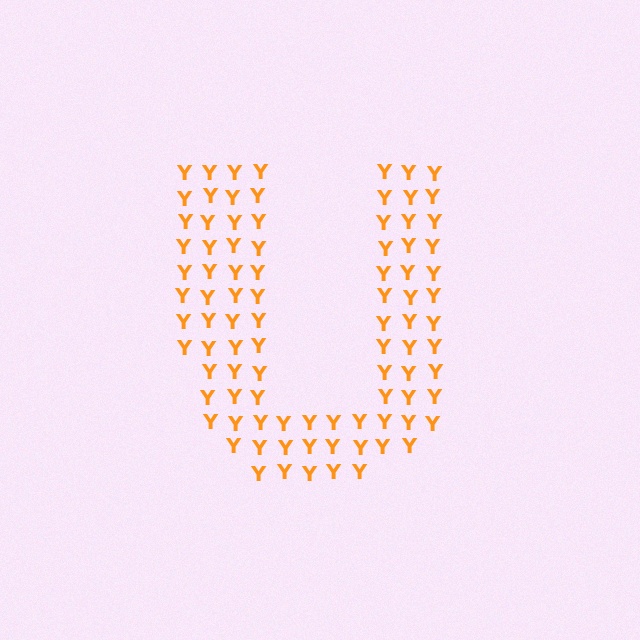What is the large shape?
The large shape is the letter U.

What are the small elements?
The small elements are letter Y's.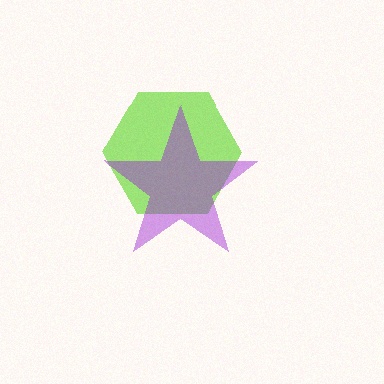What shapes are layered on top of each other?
The layered shapes are: a lime hexagon, a purple star.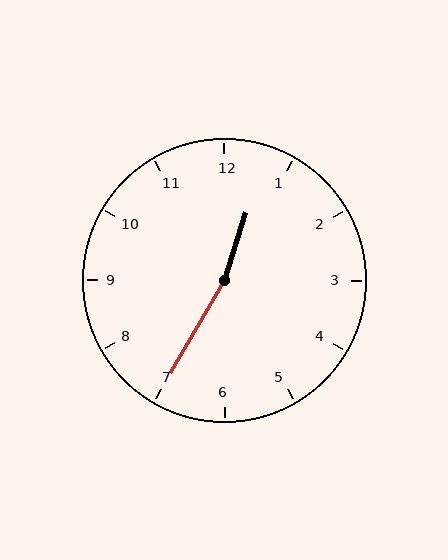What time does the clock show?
12:35.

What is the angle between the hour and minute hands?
Approximately 168 degrees.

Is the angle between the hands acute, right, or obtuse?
It is obtuse.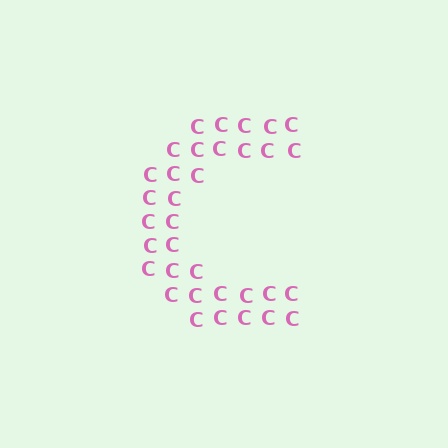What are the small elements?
The small elements are letter C's.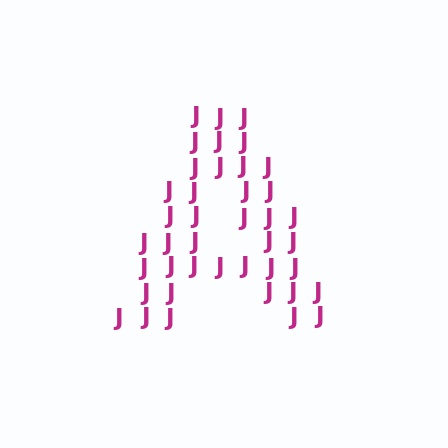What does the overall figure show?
The overall figure shows the letter A.